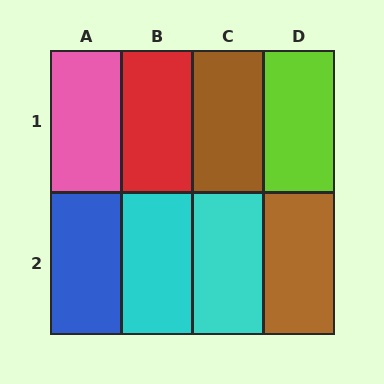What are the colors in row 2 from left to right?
Blue, cyan, cyan, brown.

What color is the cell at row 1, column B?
Red.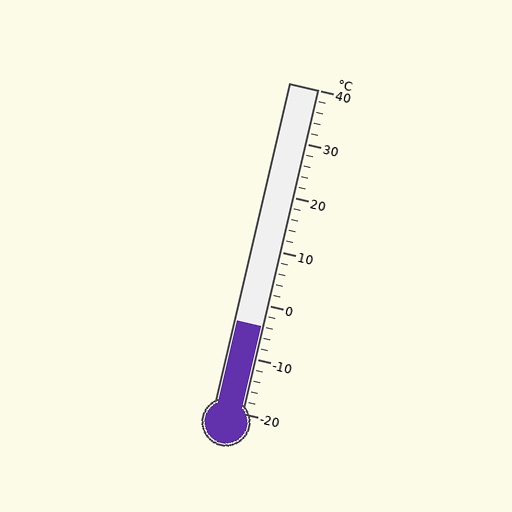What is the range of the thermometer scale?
The thermometer scale ranges from -20°C to 40°C.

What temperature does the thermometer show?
The thermometer shows approximately -4°C.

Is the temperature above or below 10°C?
The temperature is below 10°C.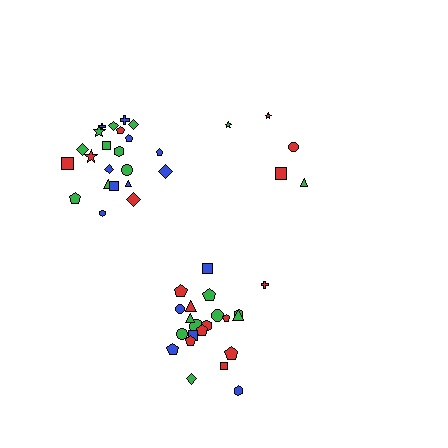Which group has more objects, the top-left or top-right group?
The top-left group.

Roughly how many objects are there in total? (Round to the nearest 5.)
Roughly 50 objects in total.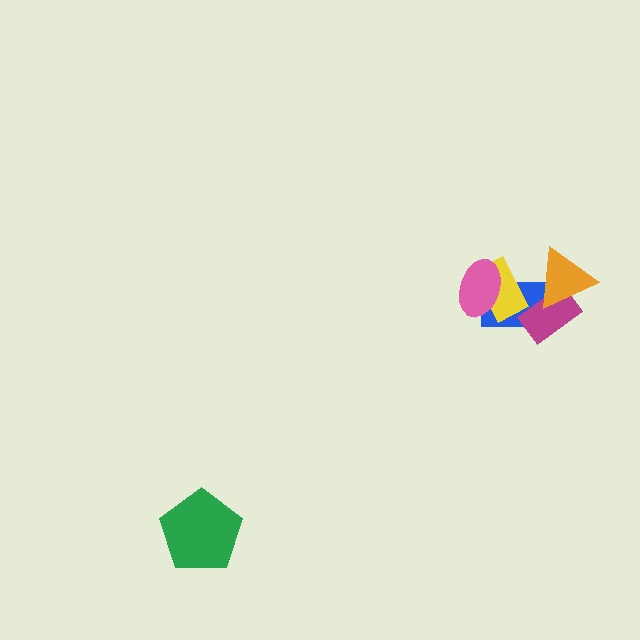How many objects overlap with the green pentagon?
0 objects overlap with the green pentagon.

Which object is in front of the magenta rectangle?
The orange triangle is in front of the magenta rectangle.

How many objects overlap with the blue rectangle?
4 objects overlap with the blue rectangle.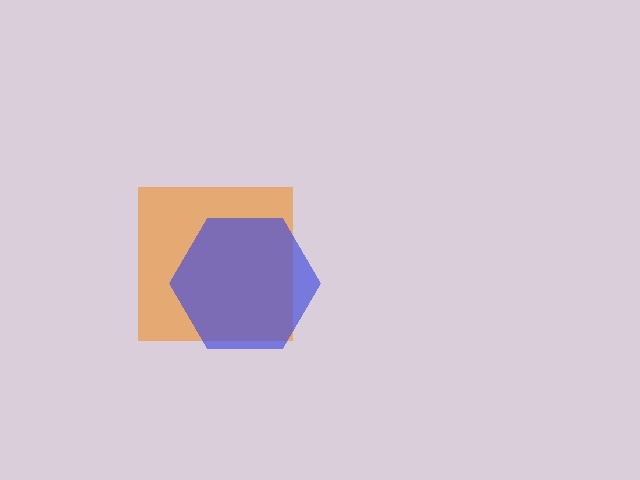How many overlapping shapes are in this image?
There are 2 overlapping shapes in the image.